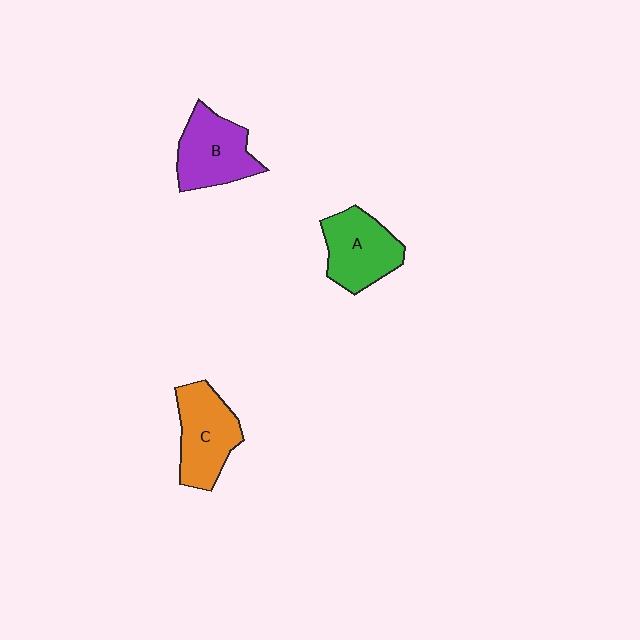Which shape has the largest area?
Shape C (orange).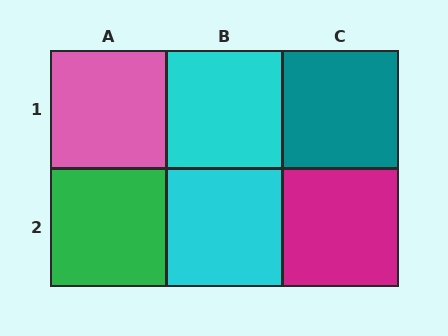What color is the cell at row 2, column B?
Cyan.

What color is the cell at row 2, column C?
Magenta.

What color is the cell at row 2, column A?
Green.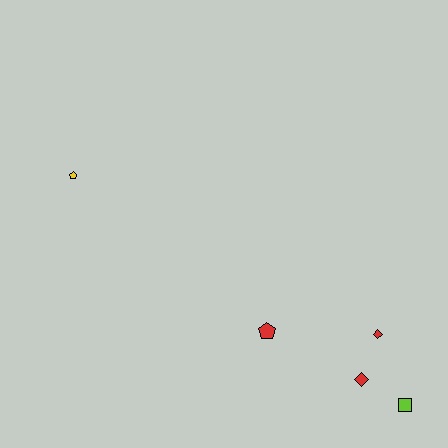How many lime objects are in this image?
There is 1 lime object.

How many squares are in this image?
There is 1 square.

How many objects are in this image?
There are 5 objects.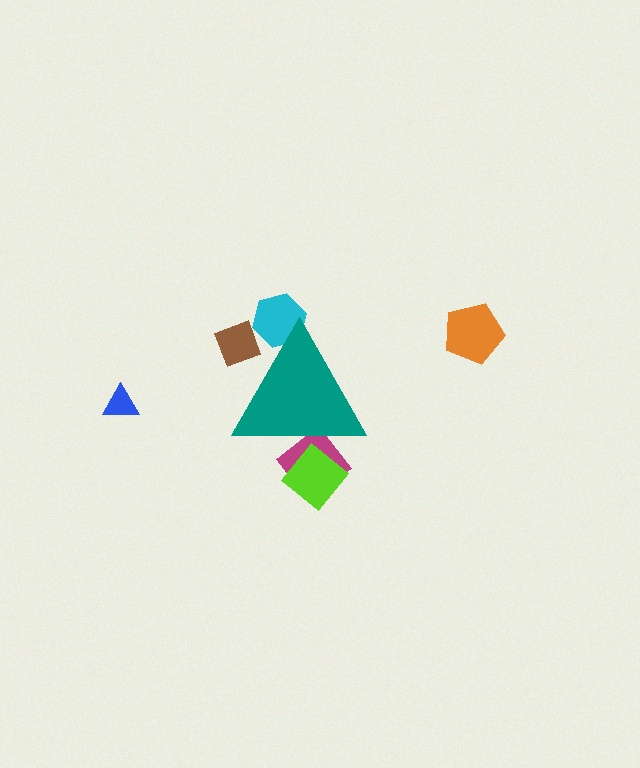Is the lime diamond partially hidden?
Yes, the lime diamond is partially hidden behind the teal triangle.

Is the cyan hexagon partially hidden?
Yes, the cyan hexagon is partially hidden behind the teal triangle.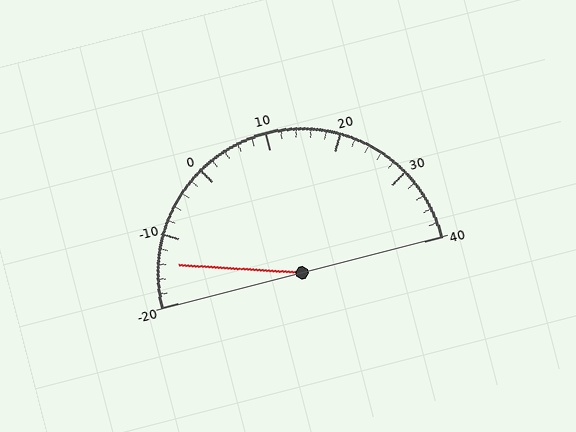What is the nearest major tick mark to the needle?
The nearest major tick mark is -10.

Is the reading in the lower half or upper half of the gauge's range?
The reading is in the lower half of the range (-20 to 40).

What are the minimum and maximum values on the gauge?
The gauge ranges from -20 to 40.